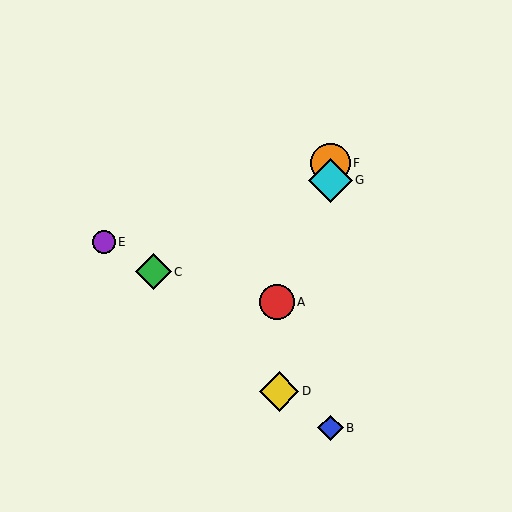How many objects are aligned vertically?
3 objects (B, F, G) are aligned vertically.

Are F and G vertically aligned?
Yes, both are at x≈330.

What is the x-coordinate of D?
Object D is at x≈279.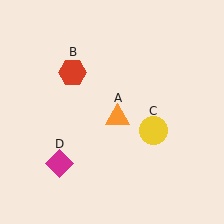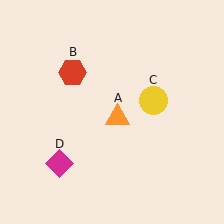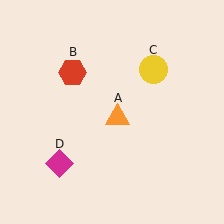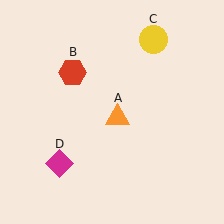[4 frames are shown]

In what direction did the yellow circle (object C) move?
The yellow circle (object C) moved up.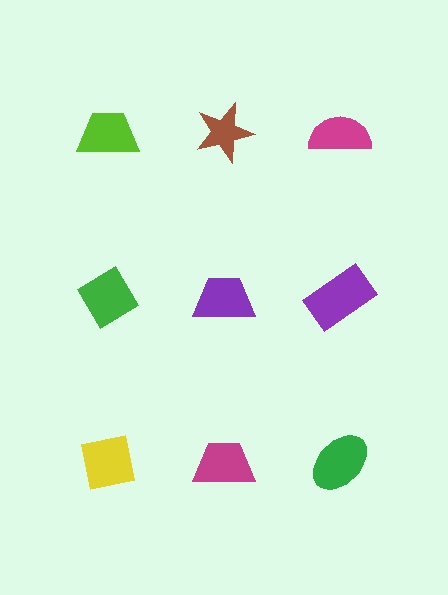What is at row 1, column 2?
A brown star.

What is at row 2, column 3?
A purple rectangle.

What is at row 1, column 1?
A lime trapezoid.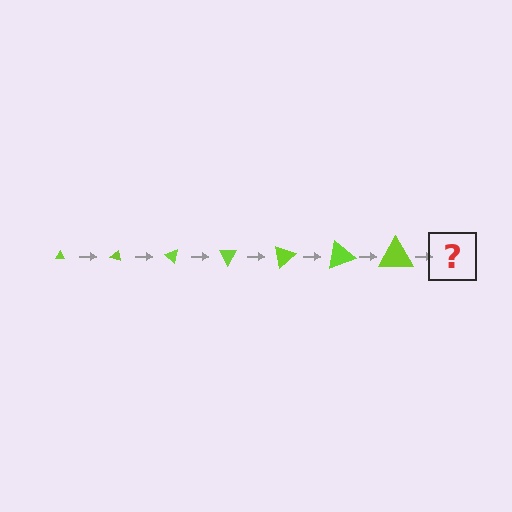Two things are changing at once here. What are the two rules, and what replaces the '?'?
The two rules are that the triangle grows larger each step and it rotates 20 degrees each step. The '?' should be a triangle, larger than the previous one and rotated 140 degrees from the start.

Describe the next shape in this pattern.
It should be a triangle, larger than the previous one and rotated 140 degrees from the start.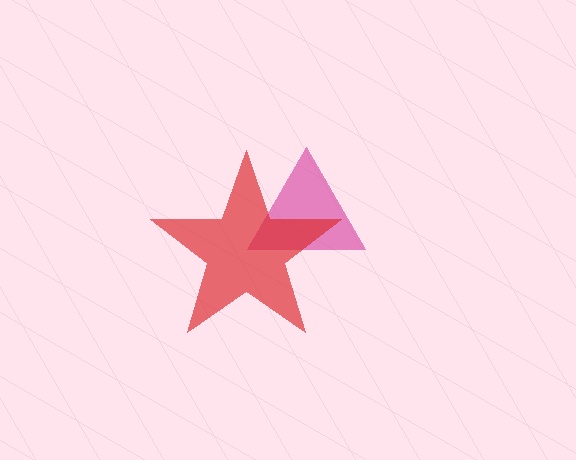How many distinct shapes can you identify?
There are 2 distinct shapes: a magenta triangle, a red star.